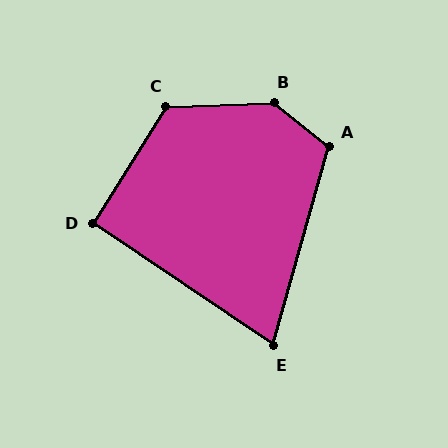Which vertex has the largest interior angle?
B, at approximately 140 degrees.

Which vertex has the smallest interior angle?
E, at approximately 72 degrees.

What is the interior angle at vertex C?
Approximately 124 degrees (obtuse).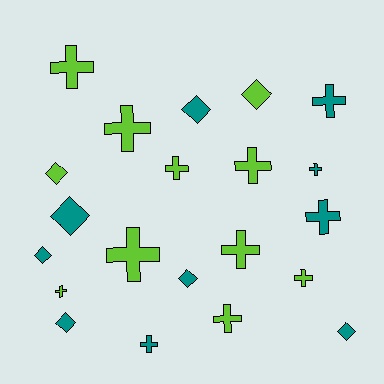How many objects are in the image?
There are 21 objects.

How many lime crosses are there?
There are 9 lime crosses.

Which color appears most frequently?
Lime, with 11 objects.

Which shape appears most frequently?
Cross, with 13 objects.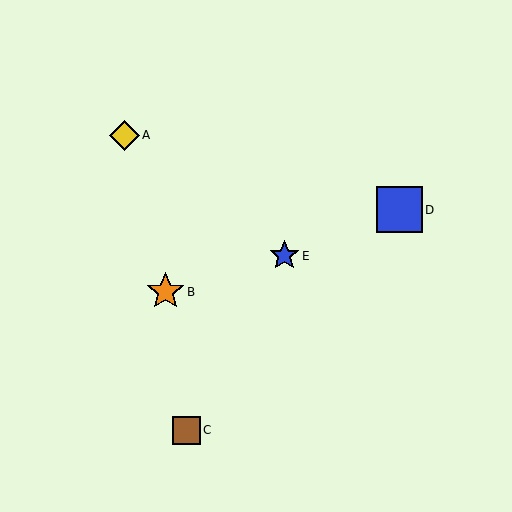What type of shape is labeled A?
Shape A is a yellow diamond.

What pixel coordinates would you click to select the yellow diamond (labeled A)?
Click at (124, 135) to select the yellow diamond A.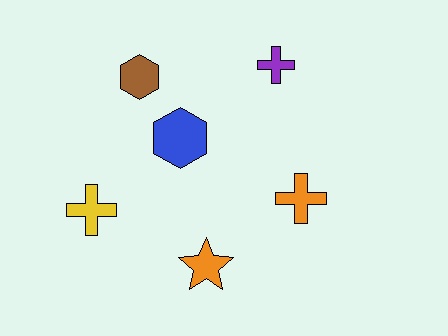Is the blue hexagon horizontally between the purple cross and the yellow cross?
Yes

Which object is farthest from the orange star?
The purple cross is farthest from the orange star.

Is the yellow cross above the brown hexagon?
No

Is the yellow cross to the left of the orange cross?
Yes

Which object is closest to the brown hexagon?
The blue hexagon is closest to the brown hexagon.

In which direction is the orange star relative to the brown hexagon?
The orange star is below the brown hexagon.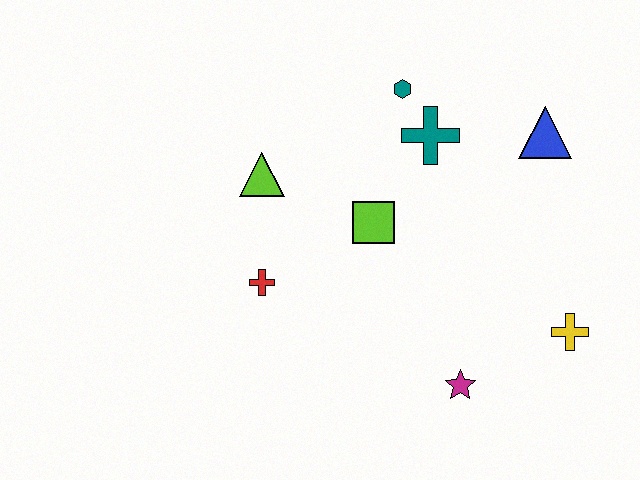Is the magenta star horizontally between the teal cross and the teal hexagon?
No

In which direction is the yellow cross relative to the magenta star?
The yellow cross is to the right of the magenta star.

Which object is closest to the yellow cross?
The magenta star is closest to the yellow cross.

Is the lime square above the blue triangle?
No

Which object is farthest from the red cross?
The blue triangle is farthest from the red cross.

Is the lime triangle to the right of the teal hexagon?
No